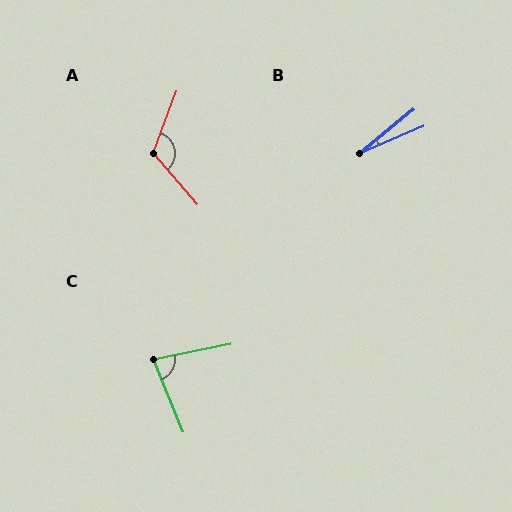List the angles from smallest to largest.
B (16°), C (79°), A (118°).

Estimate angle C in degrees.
Approximately 79 degrees.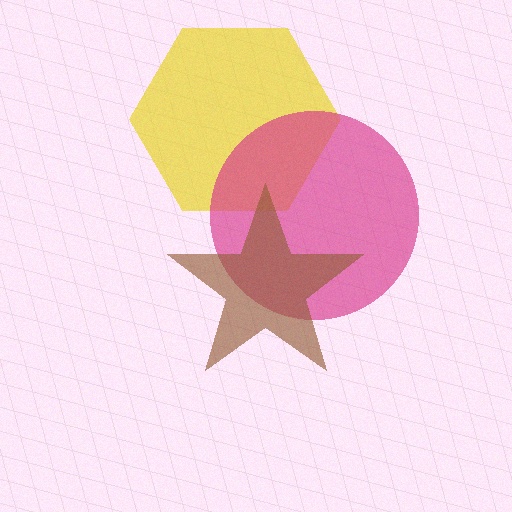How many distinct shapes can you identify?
There are 3 distinct shapes: a yellow hexagon, a magenta circle, a brown star.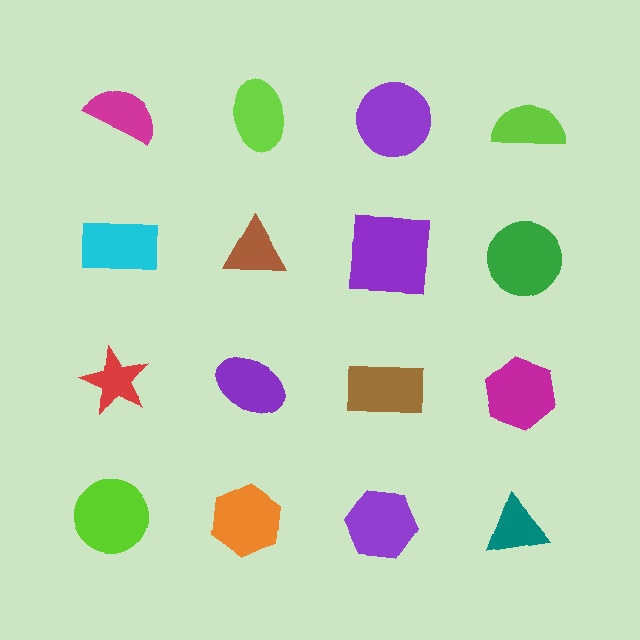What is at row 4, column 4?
A teal triangle.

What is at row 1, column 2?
A lime ellipse.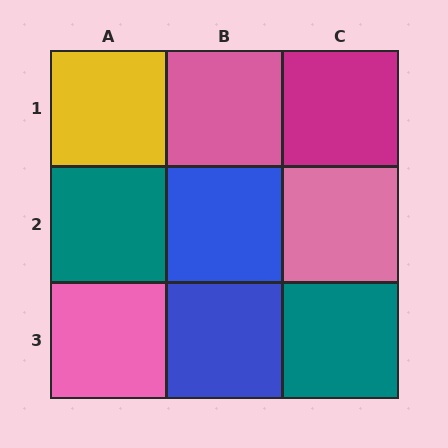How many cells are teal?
2 cells are teal.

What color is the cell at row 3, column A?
Pink.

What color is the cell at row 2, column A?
Teal.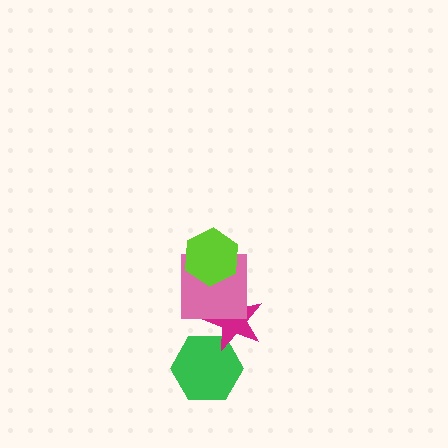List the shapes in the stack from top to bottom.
From top to bottom: the lime hexagon, the pink square, the magenta star, the green hexagon.